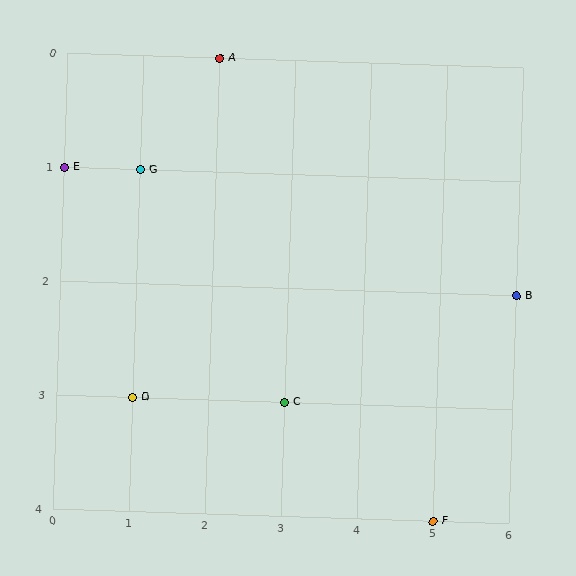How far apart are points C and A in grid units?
Points C and A are 1 column and 3 rows apart (about 3.2 grid units diagonally).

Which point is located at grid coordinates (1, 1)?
Point G is at (1, 1).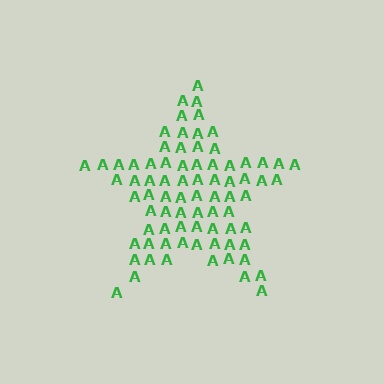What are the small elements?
The small elements are letter A's.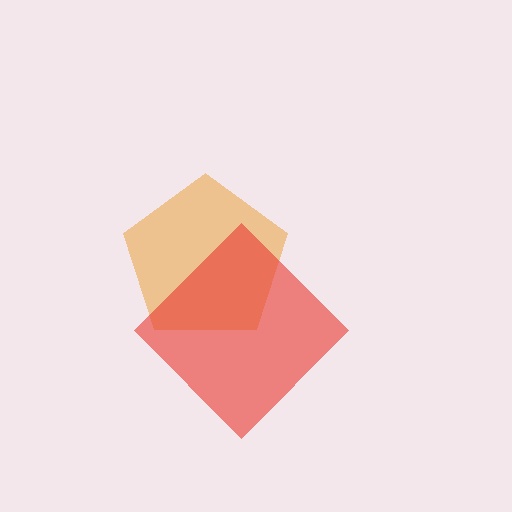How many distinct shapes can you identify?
There are 2 distinct shapes: an orange pentagon, a red diamond.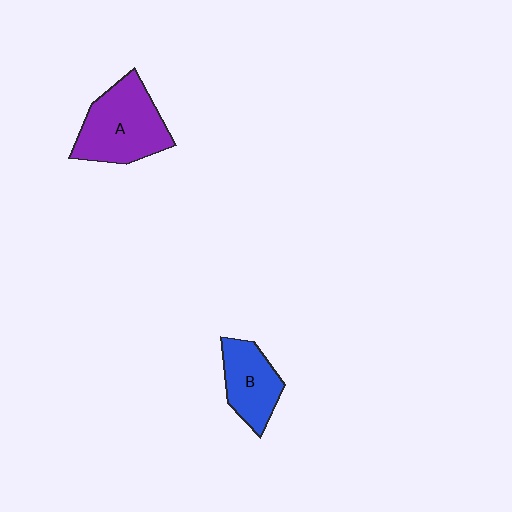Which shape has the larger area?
Shape A (purple).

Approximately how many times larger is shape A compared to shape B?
Approximately 1.5 times.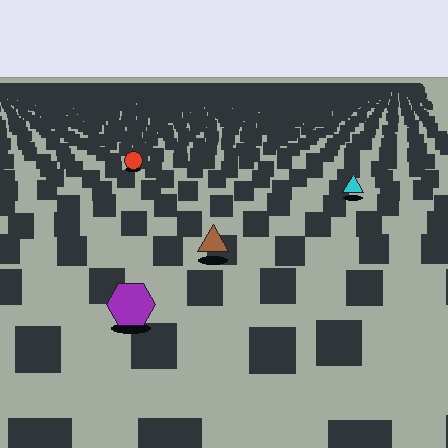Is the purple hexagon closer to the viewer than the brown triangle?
Yes. The purple hexagon is closer — you can tell from the texture gradient: the ground texture is coarser near it.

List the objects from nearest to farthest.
From nearest to farthest: the purple hexagon, the brown triangle, the cyan triangle, the red circle.